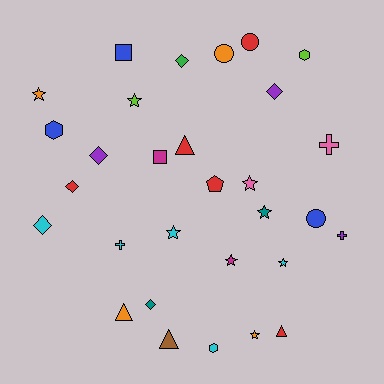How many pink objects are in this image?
There are 2 pink objects.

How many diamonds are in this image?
There are 6 diamonds.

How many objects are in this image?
There are 30 objects.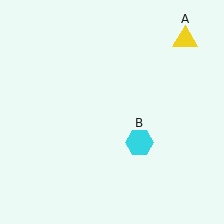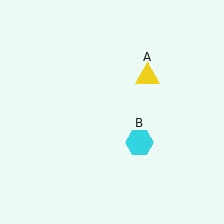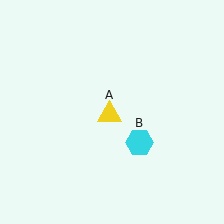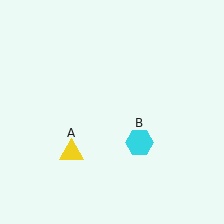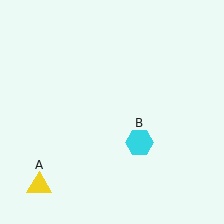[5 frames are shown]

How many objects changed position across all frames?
1 object changed position: yellow triangle (object A).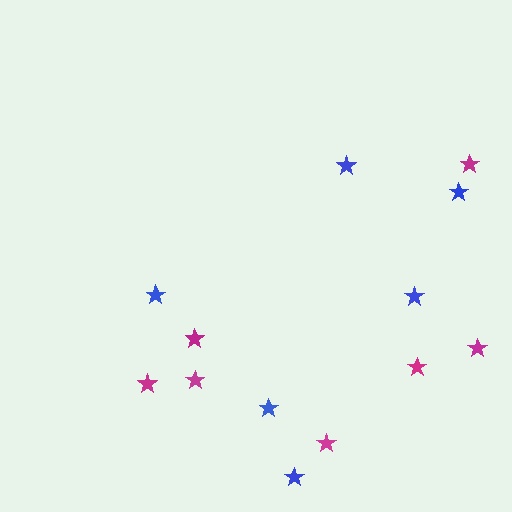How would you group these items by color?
There are 2 groups: one group of blue stars (6) and one group of magenta stars (7).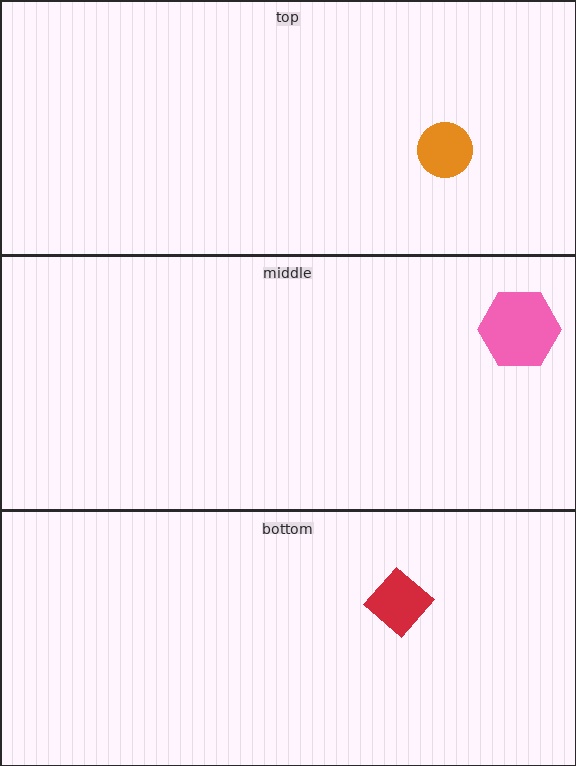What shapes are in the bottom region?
The red diamond.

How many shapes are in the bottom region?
1.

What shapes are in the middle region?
The pink hexagon.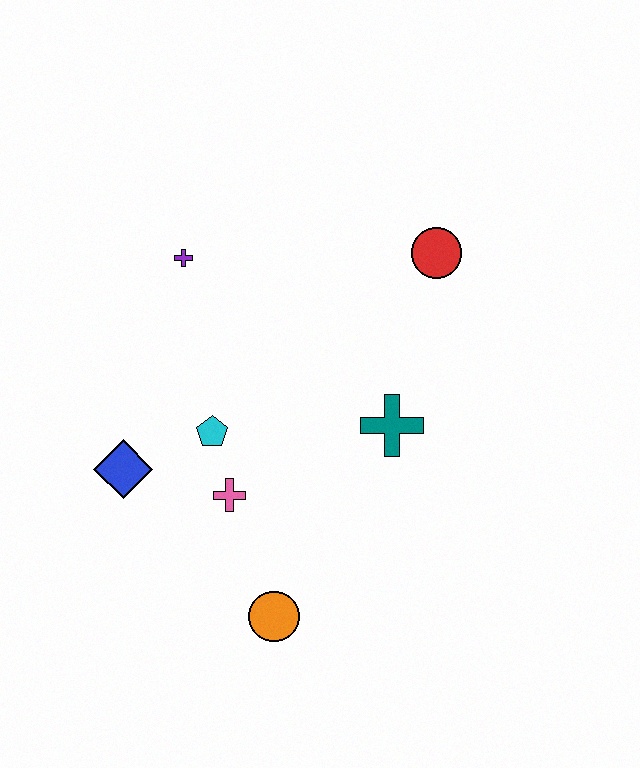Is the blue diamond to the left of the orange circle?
Yes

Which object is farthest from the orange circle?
The red circle is farthest from the orange circle.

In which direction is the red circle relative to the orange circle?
The red circle is above the orange circle.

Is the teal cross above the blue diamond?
Yes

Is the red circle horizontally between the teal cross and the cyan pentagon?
No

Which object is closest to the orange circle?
The pink cross is closest to the orange circle.